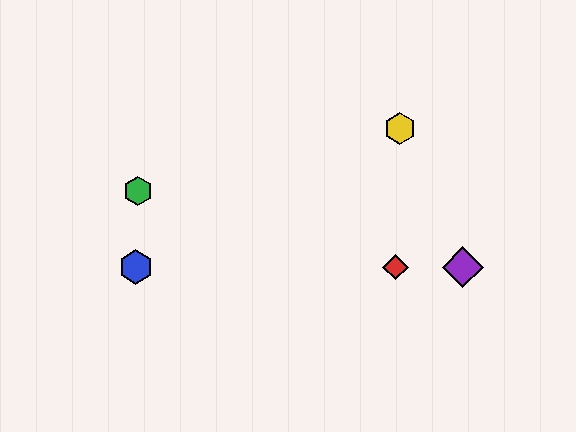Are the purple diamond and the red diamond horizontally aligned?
Yes, both are at y≈267.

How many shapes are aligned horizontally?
3 shapes (the red diamond, the blue hexagon, the purple diamond) are aligned horizontally.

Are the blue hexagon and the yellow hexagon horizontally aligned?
No, the blue hexagon is at y≈267 and the yellow hexagon is at y≈129.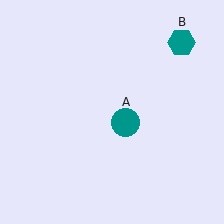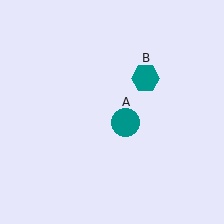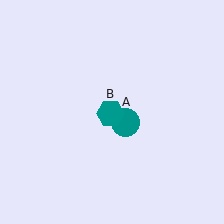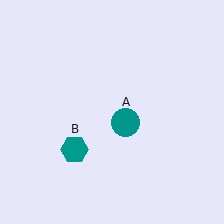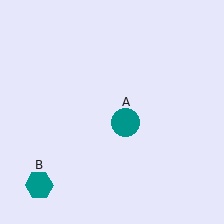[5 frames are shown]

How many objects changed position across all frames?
1 object changed position: teal hexagon (object B).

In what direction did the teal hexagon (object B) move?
The teal hexagon (object B) moved down and to the left.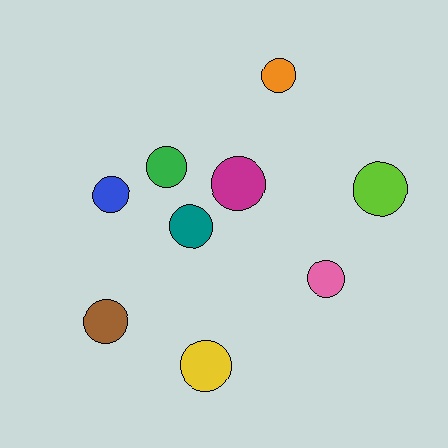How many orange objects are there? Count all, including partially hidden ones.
There is 1 orange object.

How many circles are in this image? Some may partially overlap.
There are 9 circles.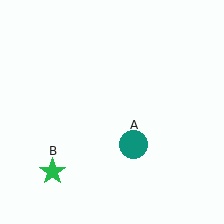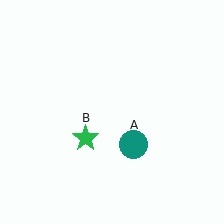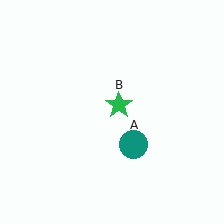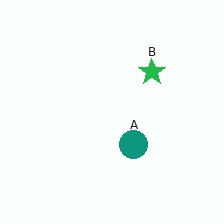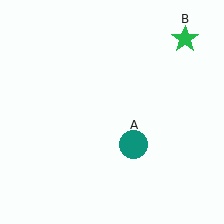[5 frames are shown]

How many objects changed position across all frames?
1 object changed position: green star (object B).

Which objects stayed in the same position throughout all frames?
Teal circle (object A) remained stationary.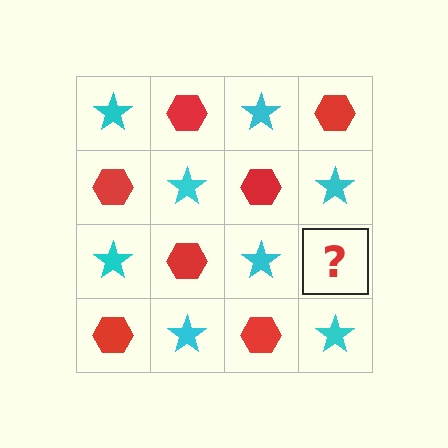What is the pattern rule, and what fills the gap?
The rule is that it alternates cyan star and red hexagon in a checkerboard pattern. The gap should be filled with a red hexagon.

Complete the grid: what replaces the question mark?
The question mark should be replaced with a red hexagon.